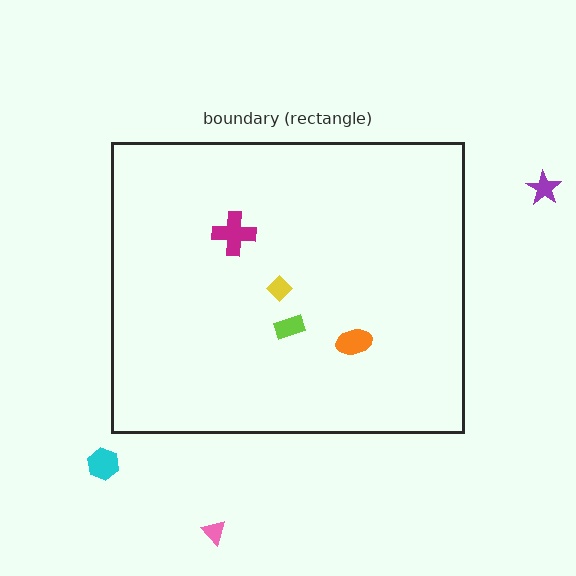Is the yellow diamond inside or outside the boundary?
Inside.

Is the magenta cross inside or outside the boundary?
Inside.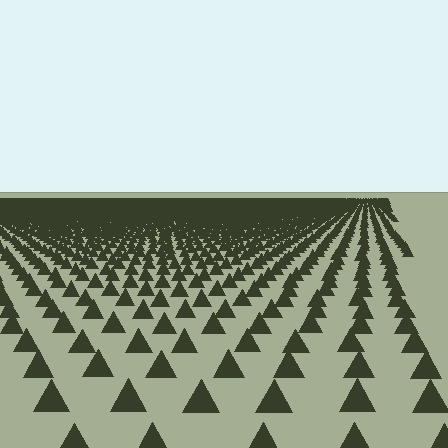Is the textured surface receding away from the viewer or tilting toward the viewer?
The surface is receding away from the viewer. Texture elements get smaller and denser toward the top.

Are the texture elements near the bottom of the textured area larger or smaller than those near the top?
Larger. Near the bottom, elements are closer to the viewer and appear at a bigger on-screen size.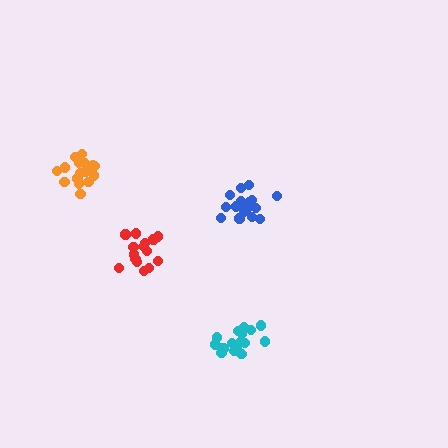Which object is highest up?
The orange cluster is topmost.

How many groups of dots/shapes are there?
There are 4 groups.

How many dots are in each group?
Group 1: 18 dots, Group 2: 15 dots, Group 3: 18 dots, Group 4: 17 dots (68 total).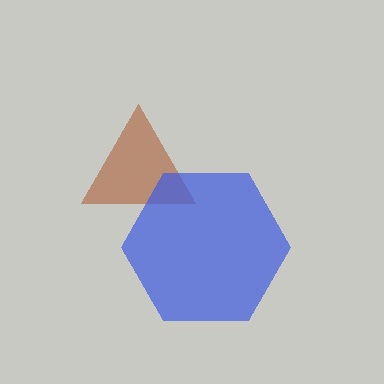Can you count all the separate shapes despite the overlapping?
Yes, there are 2 separate shapes.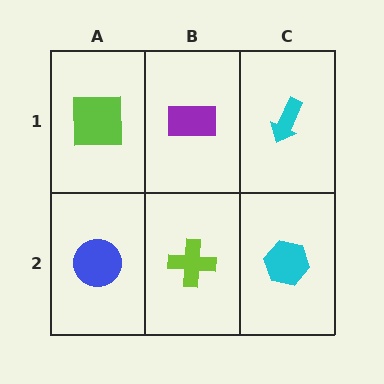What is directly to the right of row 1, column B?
A cyan arrow.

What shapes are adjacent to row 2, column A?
A lime square (row 1, column A), a lime cross (row 2, column B).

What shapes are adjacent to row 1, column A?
A blue circle (row 2, column A), a purple rectangle (row 1, column B).